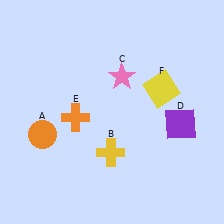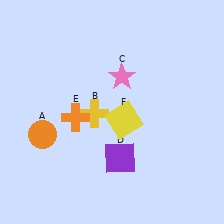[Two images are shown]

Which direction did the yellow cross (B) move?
The yellow cross (B) moved up.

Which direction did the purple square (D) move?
The purple square (D) moved left.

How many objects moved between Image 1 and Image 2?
3 objects moved between the two images.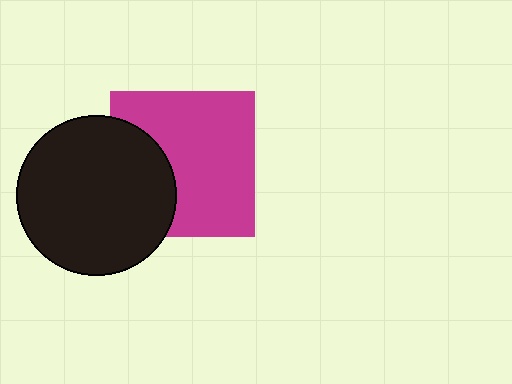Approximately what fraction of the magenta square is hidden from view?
Roughly 32% of the magenta square is hidden behind the black circle.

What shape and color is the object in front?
The object in front is a black circle.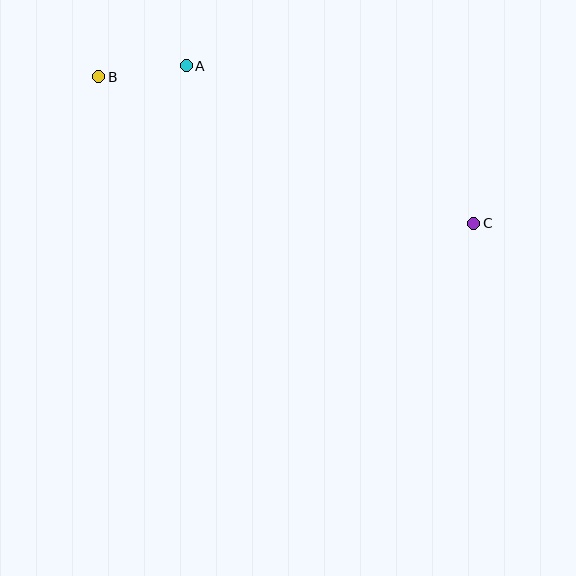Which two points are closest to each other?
Points A and B are closest to each other.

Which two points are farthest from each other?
Points B and C are farthest from each other.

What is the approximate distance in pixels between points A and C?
The distance between A and C is approximately 328 pixels.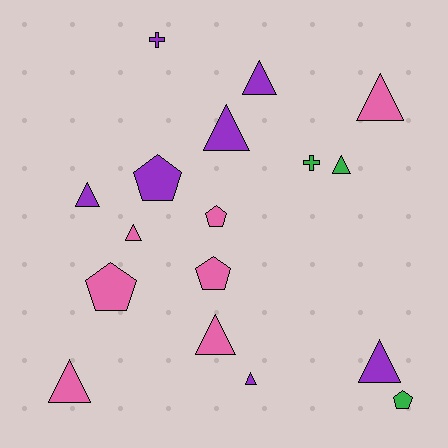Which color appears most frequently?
Pink, with 7 objects.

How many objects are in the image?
There are 17 objects.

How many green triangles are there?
There is 1 green triangle.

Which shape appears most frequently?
Triangle, with 10 objects.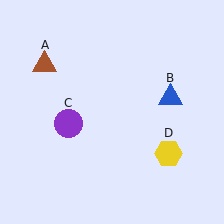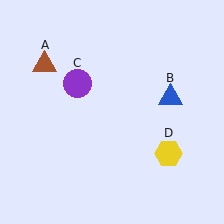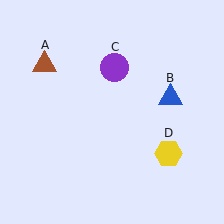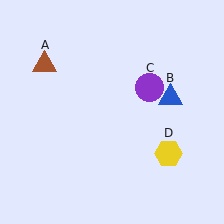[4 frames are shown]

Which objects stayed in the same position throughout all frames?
Brown triangle (object A) and blue triangle (object B) and yellow hexagon (object D) remained stationary.